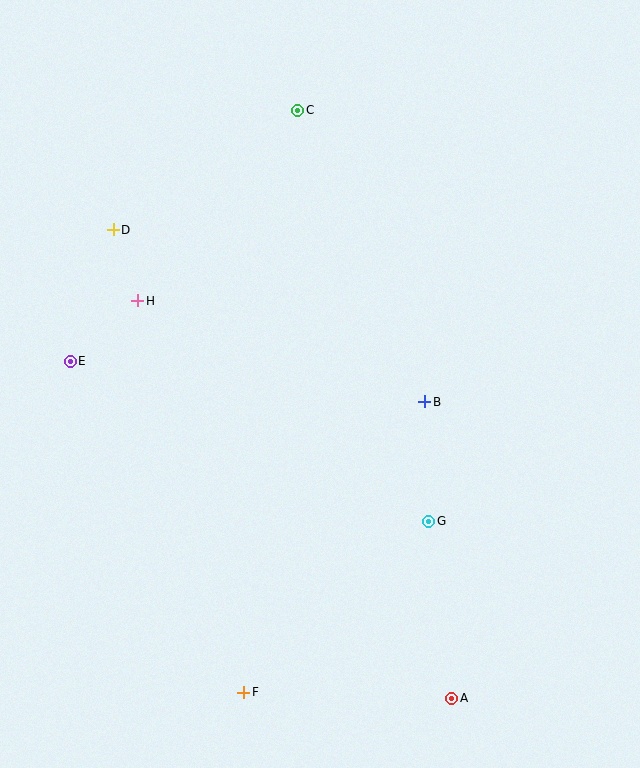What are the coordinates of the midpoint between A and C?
The midpoint between A and C is at (375, 404).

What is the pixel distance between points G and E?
The distance between G and E is 393 pixels.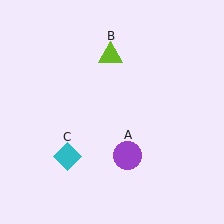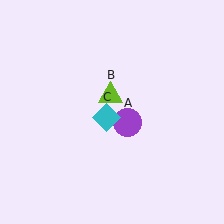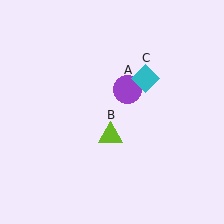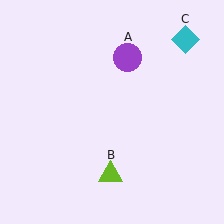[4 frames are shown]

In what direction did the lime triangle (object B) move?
The lime triangle (object B) moved down.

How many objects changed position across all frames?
3 objects changed position: purple circle (object A), lime triangle (object B), cyan diamond (object C).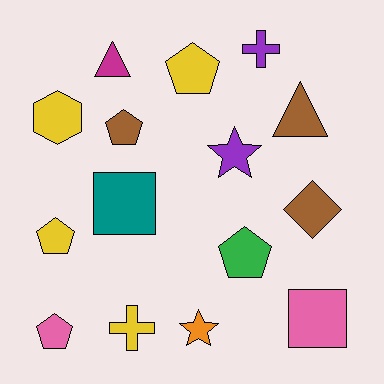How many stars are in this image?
There are 2 stars.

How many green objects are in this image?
There is 1 green object.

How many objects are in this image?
There are 15 objects.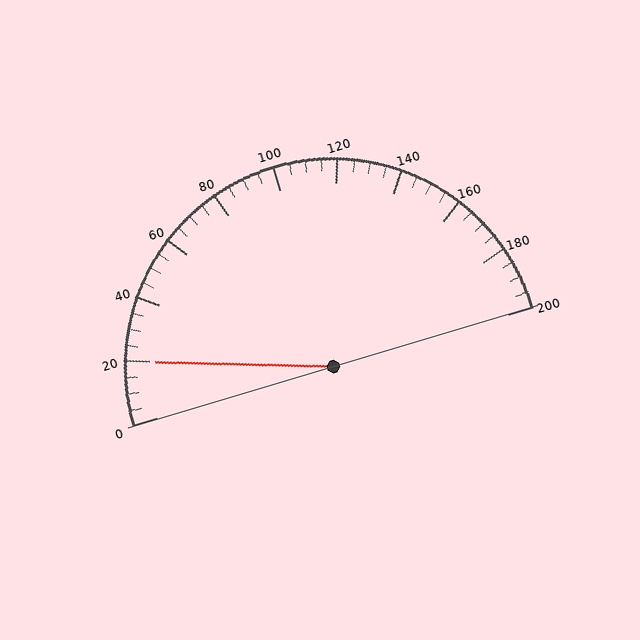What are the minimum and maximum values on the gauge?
The gauge ranges from 0 to 200.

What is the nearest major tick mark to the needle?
The nearest major tick mark is 20.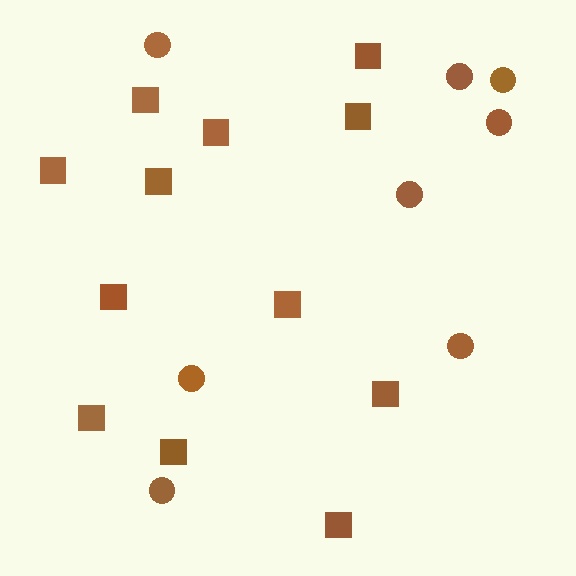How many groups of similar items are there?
There are 2 groups: one group of circles (8) and one group of squares (12).